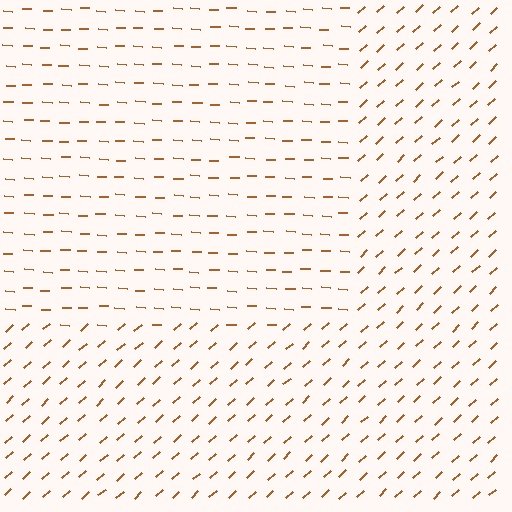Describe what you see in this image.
The image is filled with small brown line segments. A rectangle region in the image has lines oriented differently from the surrounding lines, creating a visible texture boundary.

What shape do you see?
I see a rectangle.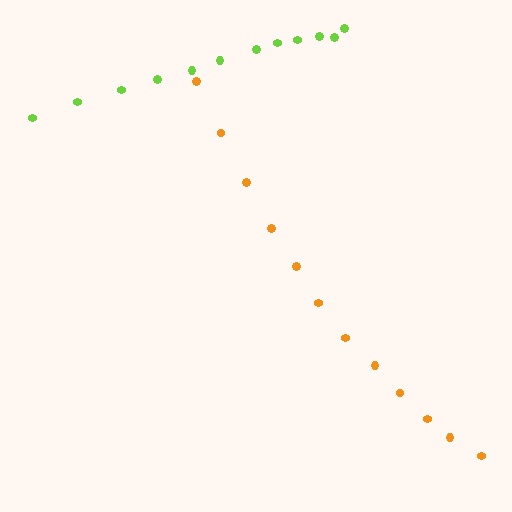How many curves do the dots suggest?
There are 2 distinct paths.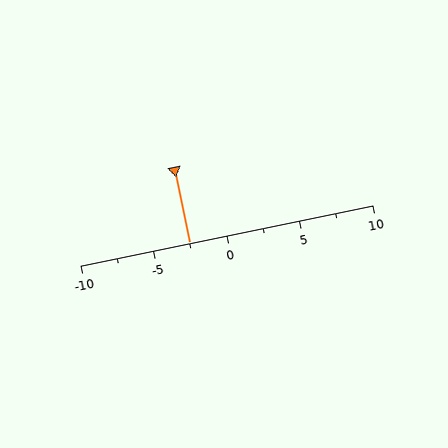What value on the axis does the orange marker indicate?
The marker indicates approximately -2.5.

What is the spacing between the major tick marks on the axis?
The major ticks are spaced 5 apart.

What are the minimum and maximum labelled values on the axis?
The axis runs from -10 to 10.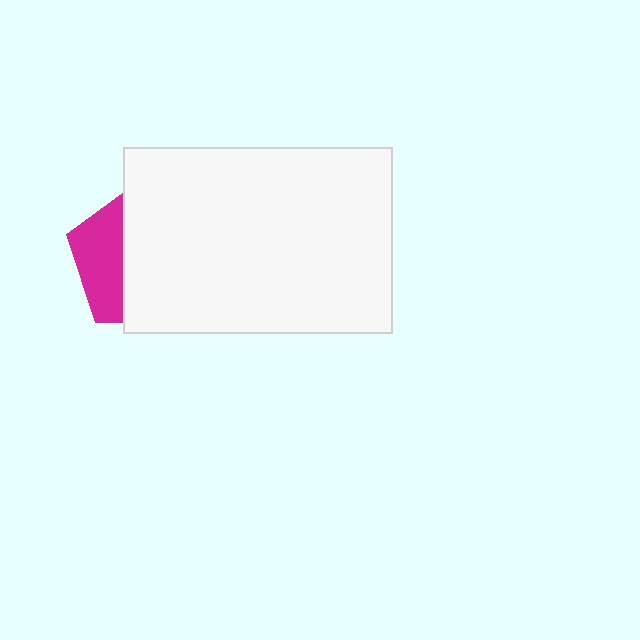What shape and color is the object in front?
The object in front is a white rectangle.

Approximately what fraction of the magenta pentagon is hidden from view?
Roughly 67% of the magenta pentagon is hidden behind the white rectangle.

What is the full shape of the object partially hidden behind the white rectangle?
The partially hidden object is a magenta pentagon.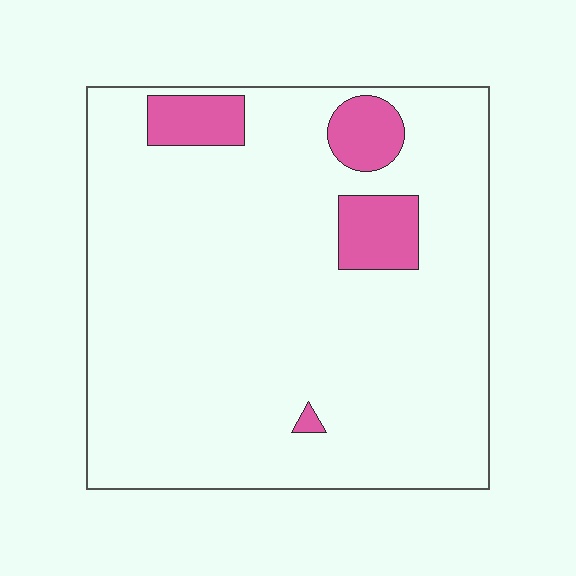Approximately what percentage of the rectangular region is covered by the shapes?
Approximately 10%.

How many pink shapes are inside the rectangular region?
4.